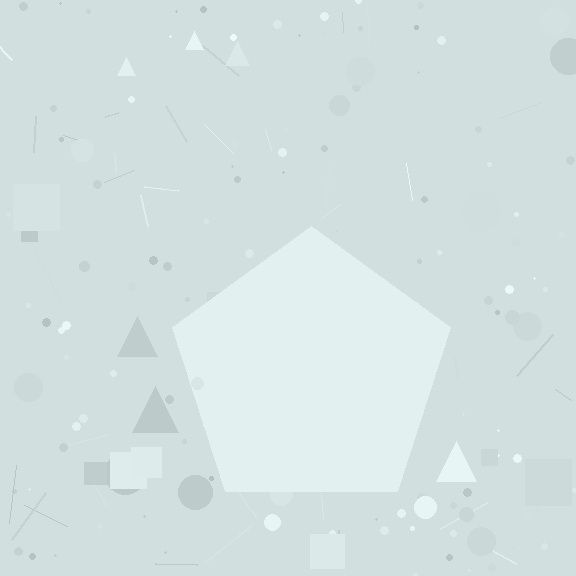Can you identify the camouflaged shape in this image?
The camouflaged shape is a pentagon.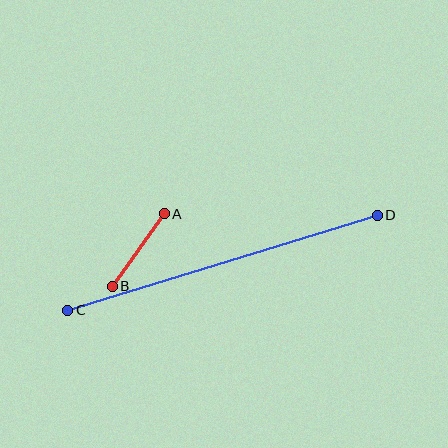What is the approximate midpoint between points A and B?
The midpoint is at approximately (138, 250) pixels.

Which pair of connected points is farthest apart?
Points C and D are farthest apart.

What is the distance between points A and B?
The distance is approximately 89 pixels.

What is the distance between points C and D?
The distance is approximately 324 pixels.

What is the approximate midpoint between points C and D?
The midpoint is at approximately (222, 263) pixels.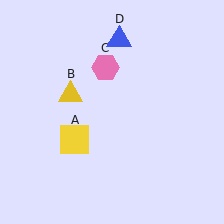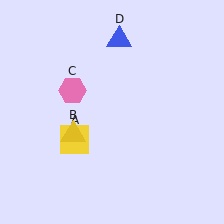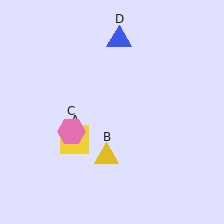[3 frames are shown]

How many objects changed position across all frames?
2 objects changed position: yellow triangle (object B), pink hexagon (object C).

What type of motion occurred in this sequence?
The yellow triangle (object B), pink hexagon (object C) rotated counterclockwise around the center of the scene.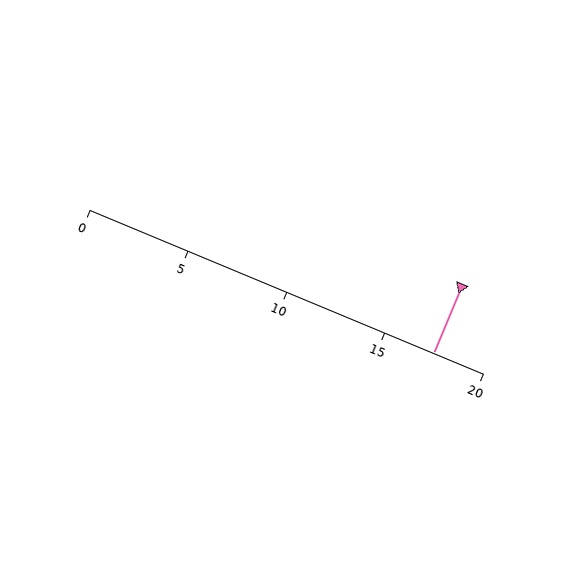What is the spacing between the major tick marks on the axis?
The major ticks are spaced 5 apart.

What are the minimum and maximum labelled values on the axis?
The axis runs from 0 to 20.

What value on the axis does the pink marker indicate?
The marker indicates approximately 17.5.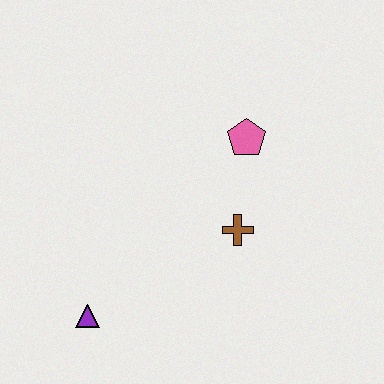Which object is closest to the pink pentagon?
The brown cross is closest to the pink pentagon.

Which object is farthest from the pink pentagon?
The purple triangle is farthest from the pink pentagon.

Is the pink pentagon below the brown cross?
No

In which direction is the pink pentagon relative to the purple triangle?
The pink pentagon is above the purple triangle.